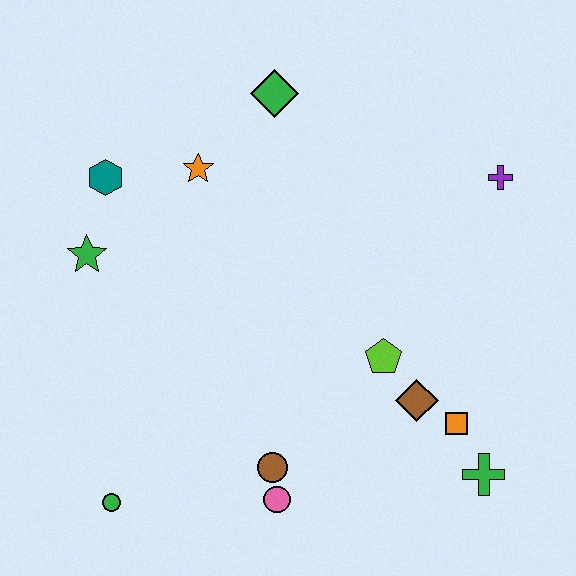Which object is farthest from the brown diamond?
The teal hexagon is farthest from the brown diamond.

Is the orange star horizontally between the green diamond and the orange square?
No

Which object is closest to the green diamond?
The orange star is closest to the green diamond.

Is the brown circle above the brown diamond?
No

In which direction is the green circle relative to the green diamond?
The green circle is below the green diamond.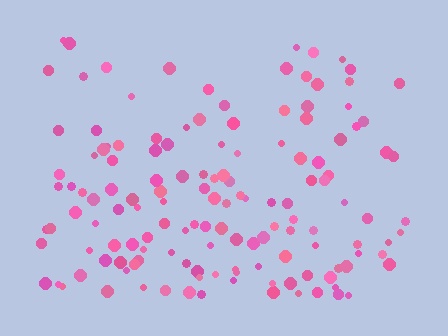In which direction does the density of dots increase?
From top to bottom, with the bottom side densest.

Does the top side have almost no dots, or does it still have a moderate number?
Still a moderate number, just noticeably fewer than the bottom.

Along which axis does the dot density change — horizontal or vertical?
Vertical.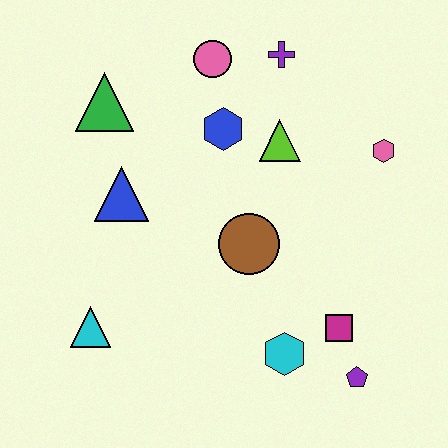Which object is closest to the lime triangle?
The blue hexagon is closest to the lime triangle.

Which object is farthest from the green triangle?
The purple pentagon is farthest from the green triangle.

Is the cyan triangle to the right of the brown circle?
No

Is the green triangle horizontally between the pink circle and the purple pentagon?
No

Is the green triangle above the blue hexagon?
Yes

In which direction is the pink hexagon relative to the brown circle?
The pink hexagon is to the right of the brown circle.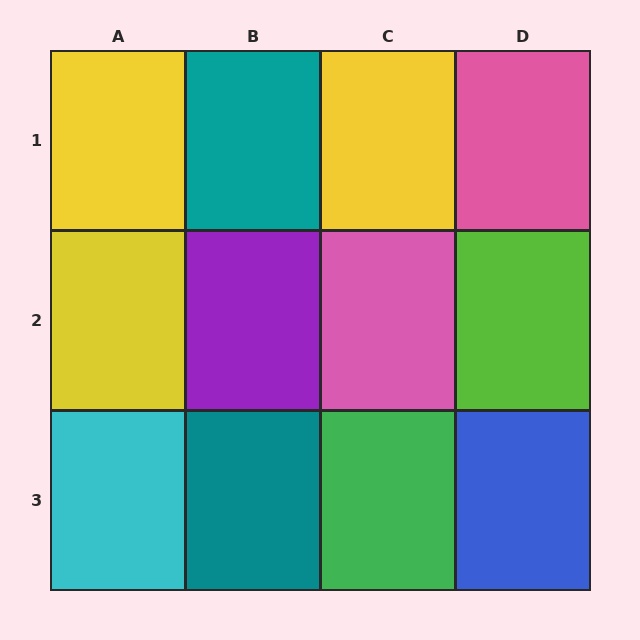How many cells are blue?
1 cell is blue.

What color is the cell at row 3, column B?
Teal.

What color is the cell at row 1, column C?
Yellow.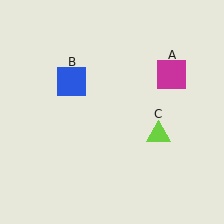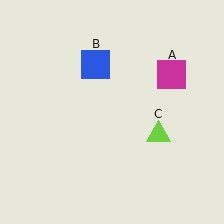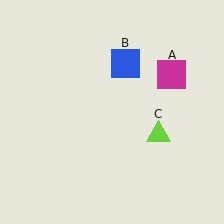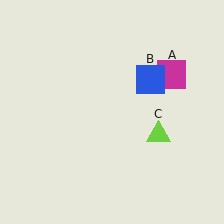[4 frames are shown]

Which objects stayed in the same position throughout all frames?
Magenta square (object A) and lime triangle (object C) remained stationary.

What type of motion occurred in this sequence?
The blue square (object B) rotated clockwise around the center of the scene.